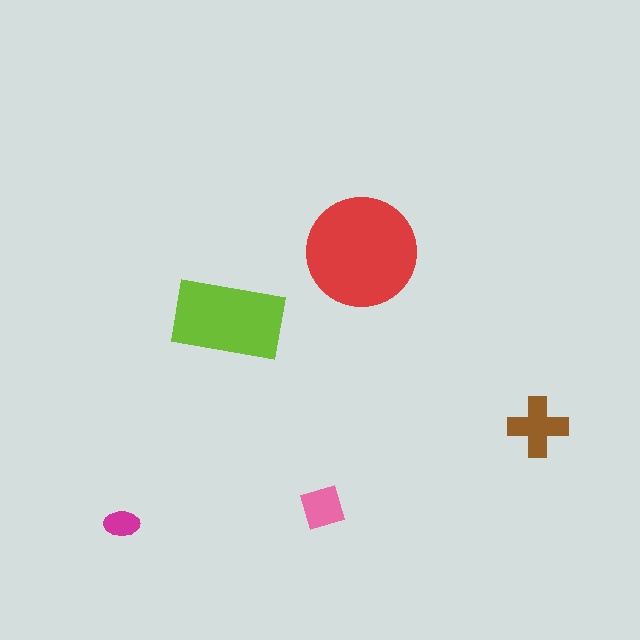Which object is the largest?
The red circle.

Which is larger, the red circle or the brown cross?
The red circle.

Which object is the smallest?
The magenta ellipse.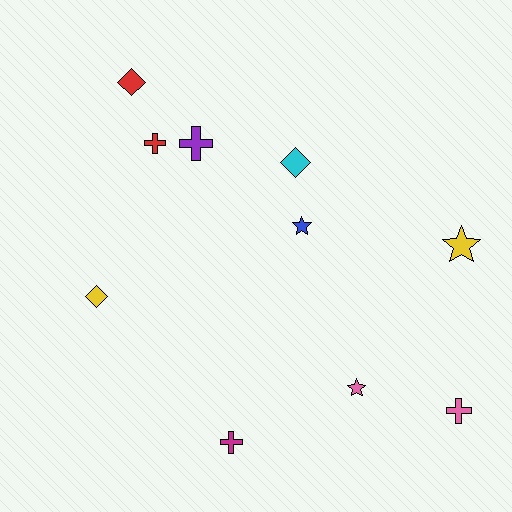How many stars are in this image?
There are 3 stars.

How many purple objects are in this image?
There is 1 purple object.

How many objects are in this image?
There are 10 objects.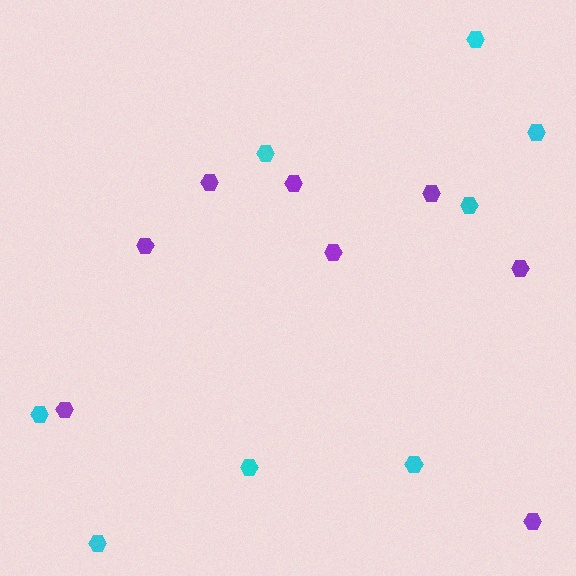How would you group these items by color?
There are 2 groups: one group of cyan hexagons (8) and one group of purple hexagons (8).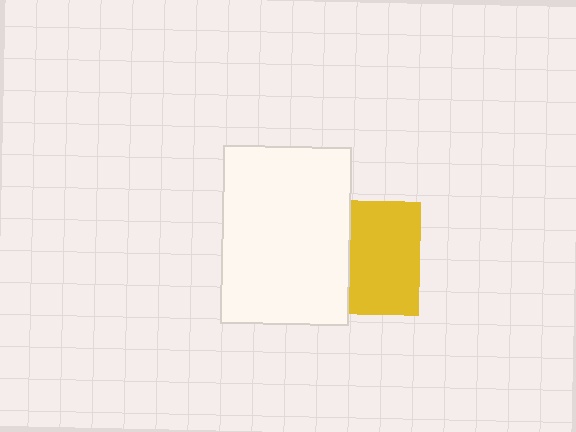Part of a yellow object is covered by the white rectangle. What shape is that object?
It is a square.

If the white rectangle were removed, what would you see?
You would see the complete yellow square.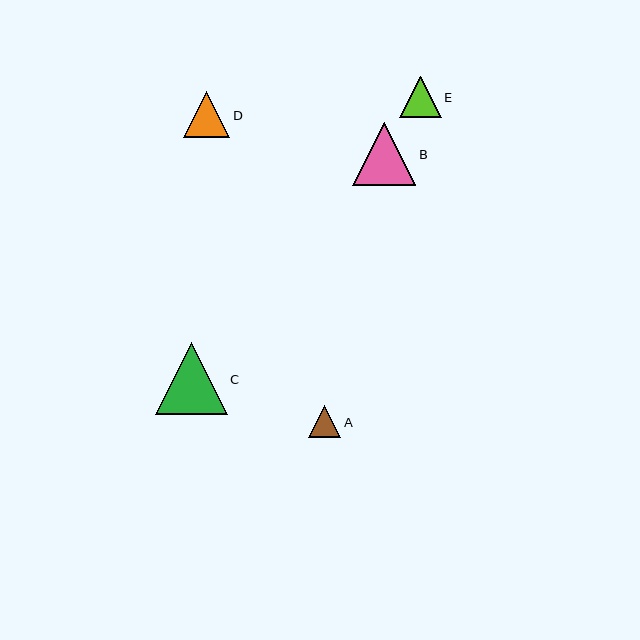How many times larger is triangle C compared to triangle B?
Triangle C is approximately 1.1 times the size of triangle B.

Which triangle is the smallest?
Triangle A is the smallest with a size of approximately 32 pixels.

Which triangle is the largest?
Triangle C is the largest with a size of approximately 72 pixels.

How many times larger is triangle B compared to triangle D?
Triangle B is approximately 1.4 times the size of triangle D.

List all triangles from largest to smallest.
From largest to smallest: C, B, D, E, A.